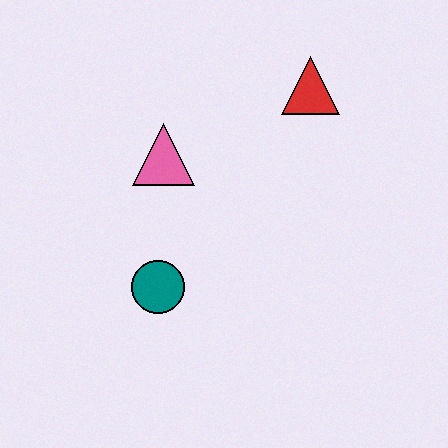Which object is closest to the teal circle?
The pink triangle is closest to the teal circle.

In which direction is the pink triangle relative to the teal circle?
The pink triangle is above the teal circle.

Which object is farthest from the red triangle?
The teal circle is farthest from the red triangle.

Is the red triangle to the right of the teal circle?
Yes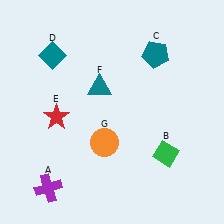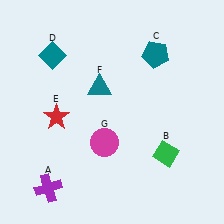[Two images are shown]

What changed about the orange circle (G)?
In Image 1, G is orange. In Image 2, it changed to magenta.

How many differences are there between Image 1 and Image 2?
There is 1 difference between the two images.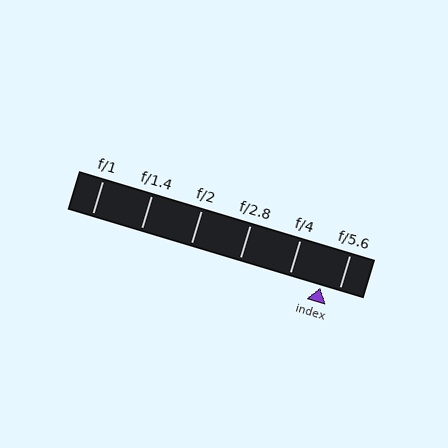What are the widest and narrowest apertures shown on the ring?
The widest aperture shown is f/1 and the narrowest is f/5.6.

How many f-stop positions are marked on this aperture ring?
There are 6 f-stop positions marked.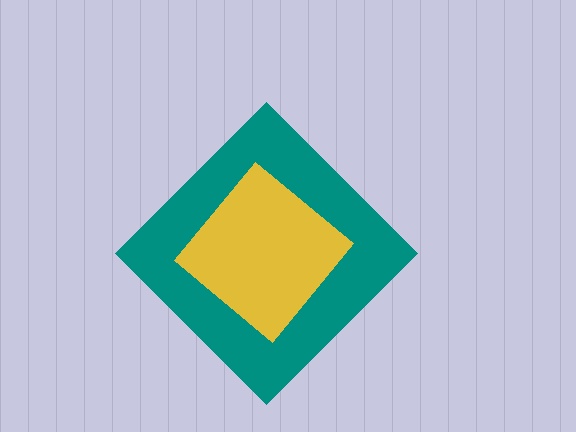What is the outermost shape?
The teal diamond.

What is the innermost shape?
The yellow diamond.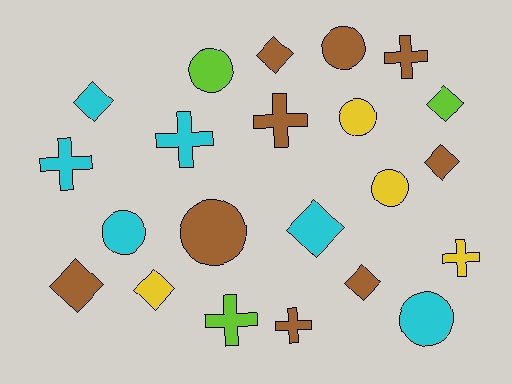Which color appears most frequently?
Brown, with 9 objects.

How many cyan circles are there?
There are 2 cyan circles.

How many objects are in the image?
There are 22 objects.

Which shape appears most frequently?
Diamond, with 8 objects.